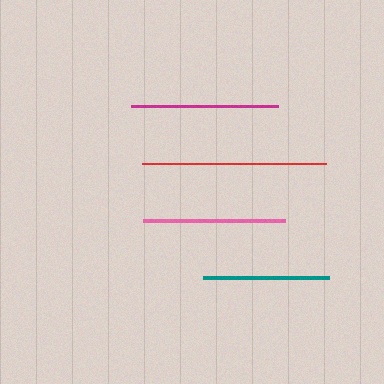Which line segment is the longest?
The red line is the longest at approximately 184 pixels.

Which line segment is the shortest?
The teal line is the shortest at approximately 126 pixels.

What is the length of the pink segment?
The pink segment is approximately 143 pixels long.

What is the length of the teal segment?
The teal segment is approximately 126 pixels long.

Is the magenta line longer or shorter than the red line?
The red line is longer than the magenta line.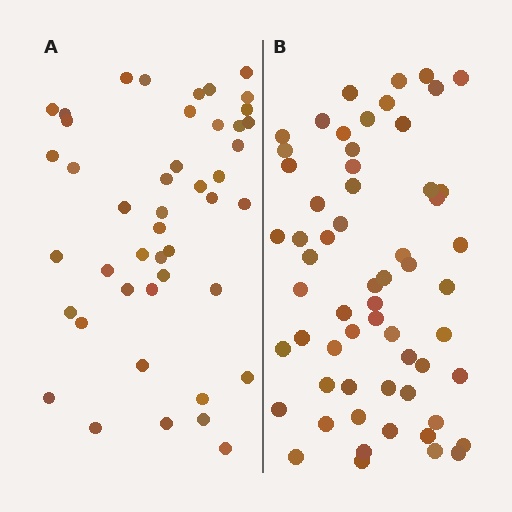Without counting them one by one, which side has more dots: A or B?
Region B (the right region) has more dots.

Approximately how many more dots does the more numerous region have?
Region B has approximately 15 more dots than region A.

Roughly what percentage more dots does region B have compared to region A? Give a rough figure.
About 35% more.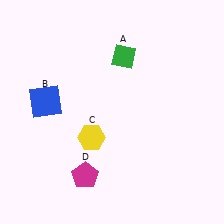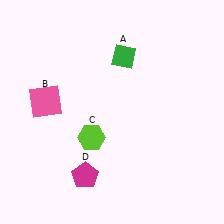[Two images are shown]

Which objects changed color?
B changed from blue to pink. C changed from yellow to lime.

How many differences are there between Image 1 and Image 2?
There are 2 differences between the two images.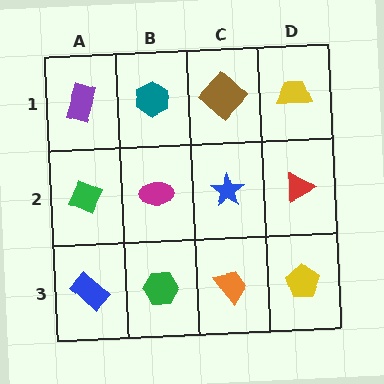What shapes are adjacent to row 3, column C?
A blue star (row 2, column C), a green hexagon (row 3, column B), a yellow pentagon (row 3, column D).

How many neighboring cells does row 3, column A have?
2.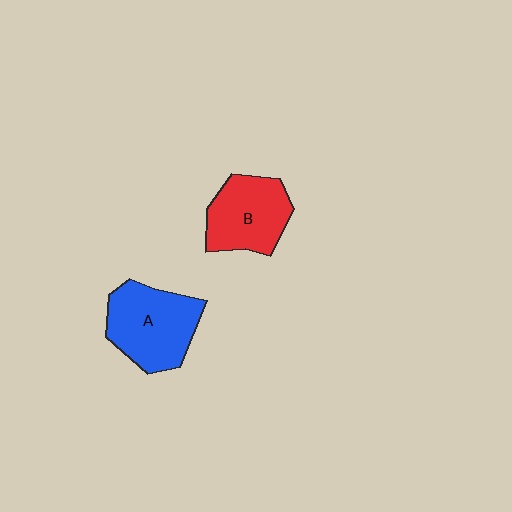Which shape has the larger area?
Shape A (blue).